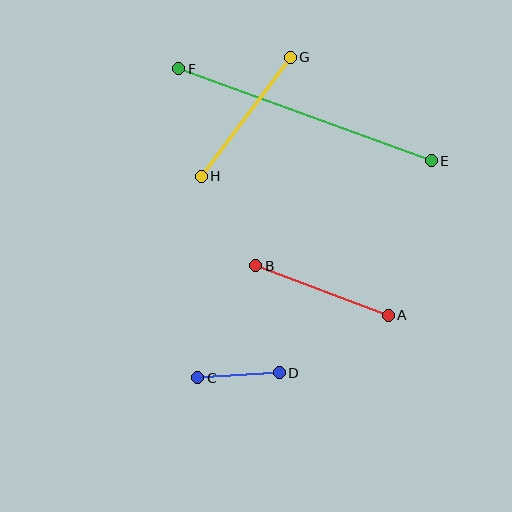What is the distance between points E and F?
The distance is approximately 269 pixels.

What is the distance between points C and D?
The distance is approximately 82 pixels.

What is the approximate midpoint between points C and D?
The midpoint is at approximately (239, 375) pixels.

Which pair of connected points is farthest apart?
Points E and F are farthest apart.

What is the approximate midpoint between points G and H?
The midpoint is at approximately (246, 117) pixels.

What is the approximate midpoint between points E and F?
The midpoint is at approximately (305, 115) pixels.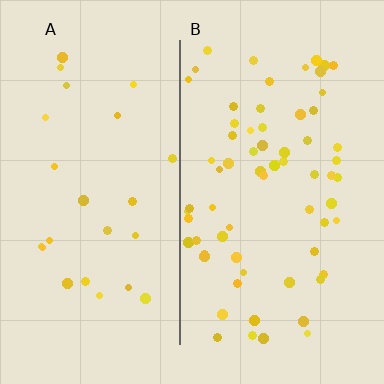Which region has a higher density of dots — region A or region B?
B (the right).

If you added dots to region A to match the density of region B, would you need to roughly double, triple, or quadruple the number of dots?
Approximately triple.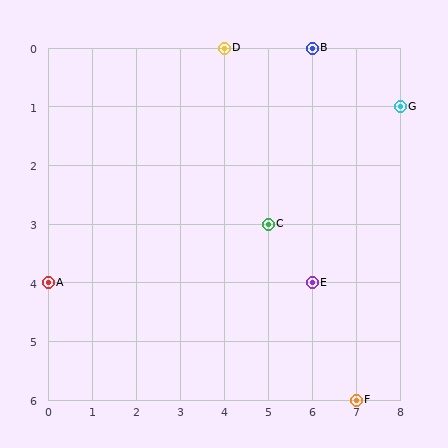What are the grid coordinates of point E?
Point E is at grid coordinates (6, 4).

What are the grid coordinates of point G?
Point G is at grid coordinates (8, 1).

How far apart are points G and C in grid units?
Points G and C are 3 columns and 2 rows apart (about 3.6 grid units diagonally).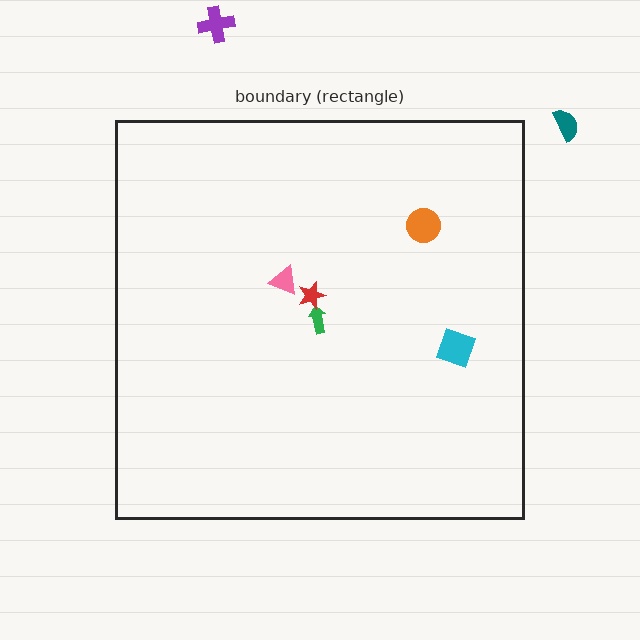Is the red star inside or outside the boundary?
Inside.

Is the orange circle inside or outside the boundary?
Inside.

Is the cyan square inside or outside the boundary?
Inside.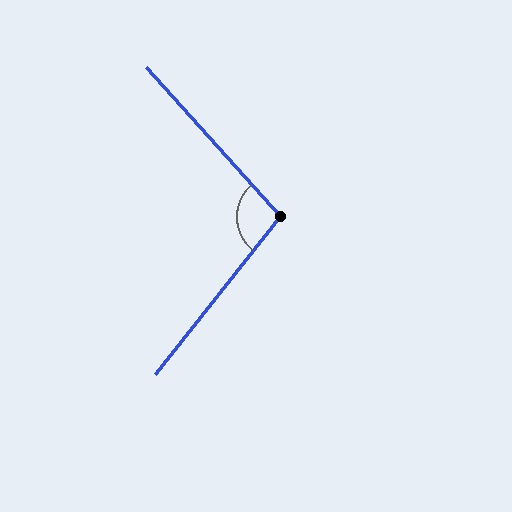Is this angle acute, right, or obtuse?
It is obtuse.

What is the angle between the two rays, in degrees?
Approximately 100 degrees.